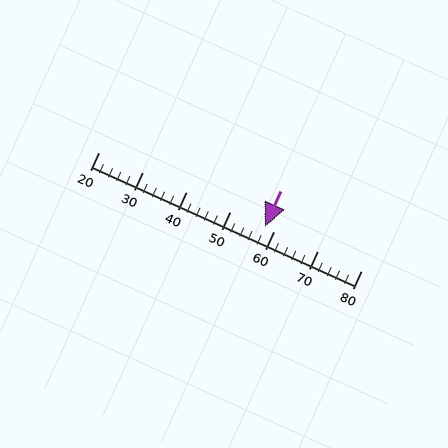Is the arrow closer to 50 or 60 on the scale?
The arrow is closer to 60.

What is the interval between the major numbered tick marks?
The major tick marks are spaced 10 units apart.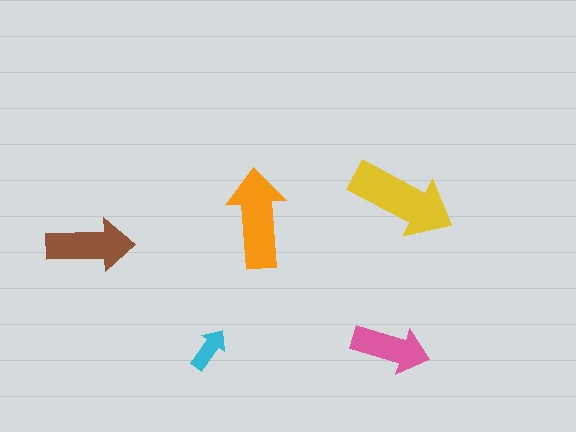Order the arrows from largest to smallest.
the yellow one, the orange one, the brown one, the pink one, the cyan one.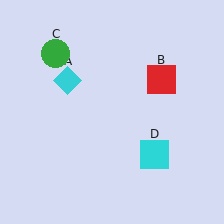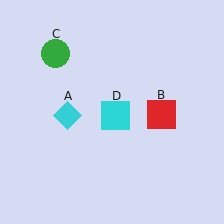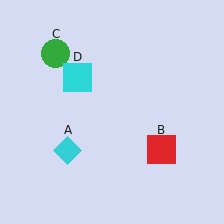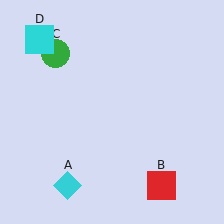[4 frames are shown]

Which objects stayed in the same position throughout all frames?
Green circle (object C) remained stationary.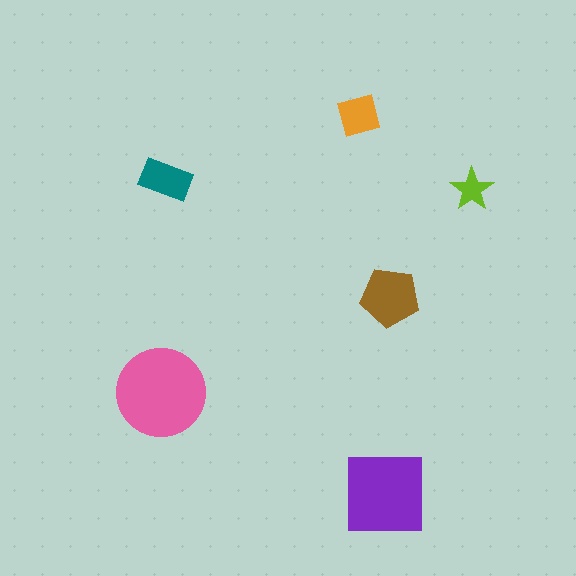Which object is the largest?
The pink circle.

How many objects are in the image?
There are 6 objects in the image.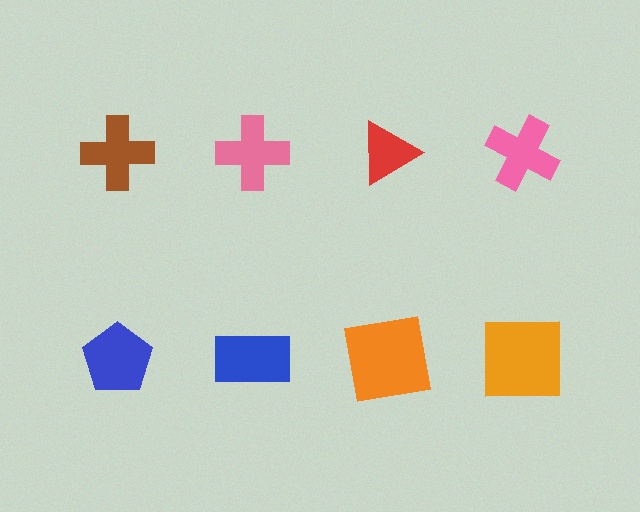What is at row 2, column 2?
A blue rectangle.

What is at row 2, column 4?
An orange square.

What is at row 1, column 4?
A pink cross.